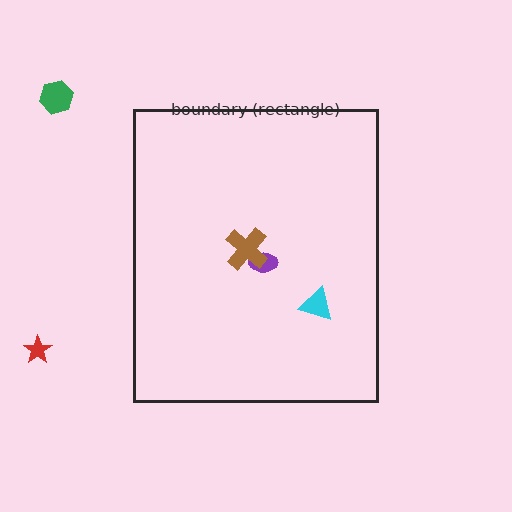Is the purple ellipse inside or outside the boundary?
Inside.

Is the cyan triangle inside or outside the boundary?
Inside.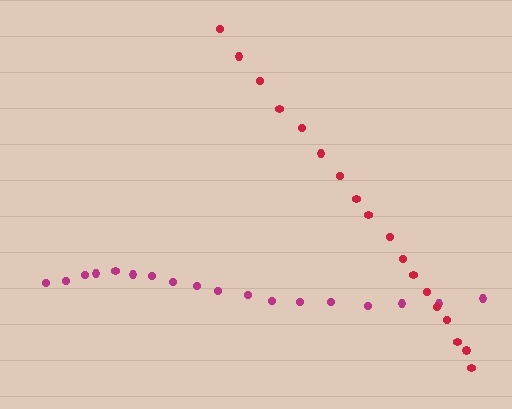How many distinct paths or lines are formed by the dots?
There are 2 distinct paths.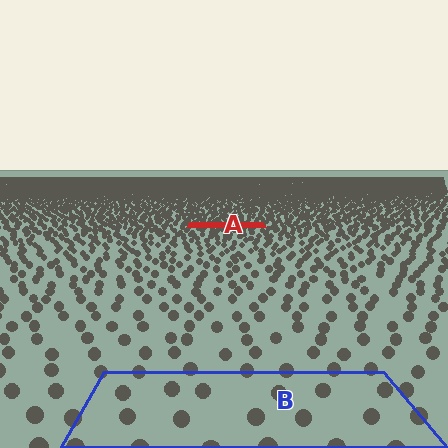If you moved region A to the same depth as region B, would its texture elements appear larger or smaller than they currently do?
They would appear larger. At a closer depth, the same texture elements are projected at a bigger on-screen size.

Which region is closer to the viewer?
Region B is closer. The texture elements there are larger and more spread out.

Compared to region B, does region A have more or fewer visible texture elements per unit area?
Region A has more texture elements per unit area — they are packed more densely because it is farther away.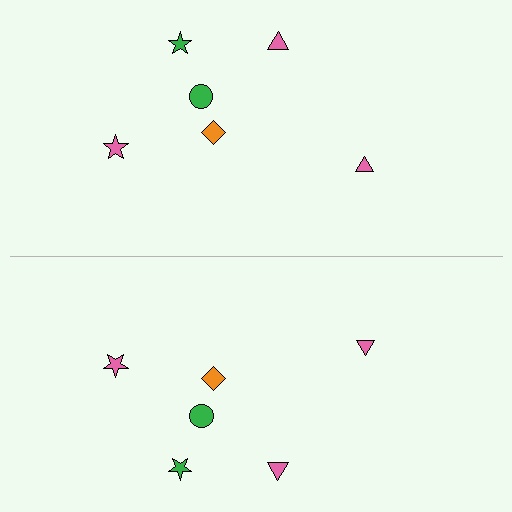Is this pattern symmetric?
Yes, this pattern has bilateral (reflection) symmetry.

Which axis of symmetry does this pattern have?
The pattern has a horizontal axis of symmetry running through the center of the image.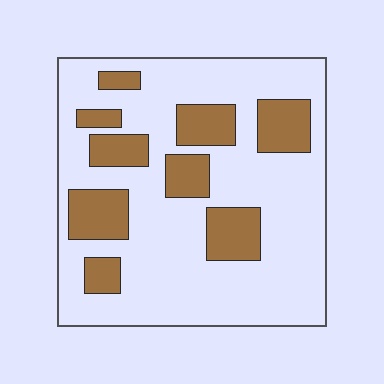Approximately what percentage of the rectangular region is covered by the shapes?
Approximately 25%.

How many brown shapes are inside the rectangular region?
9.